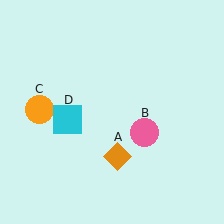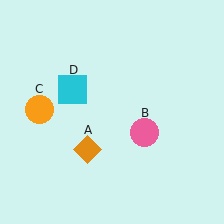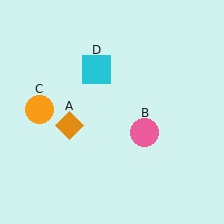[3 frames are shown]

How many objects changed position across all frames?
2 objects changed position: orange diamond (object A), cyan square (object D).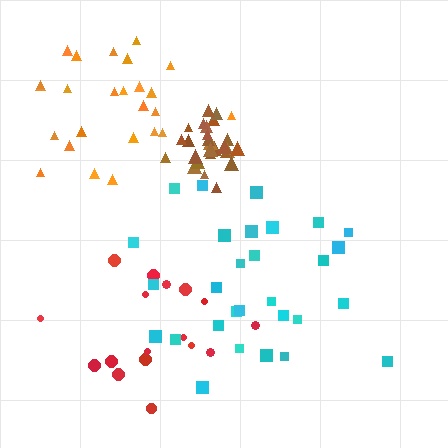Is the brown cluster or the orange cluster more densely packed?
Brown.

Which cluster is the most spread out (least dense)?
Red.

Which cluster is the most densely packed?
Brown.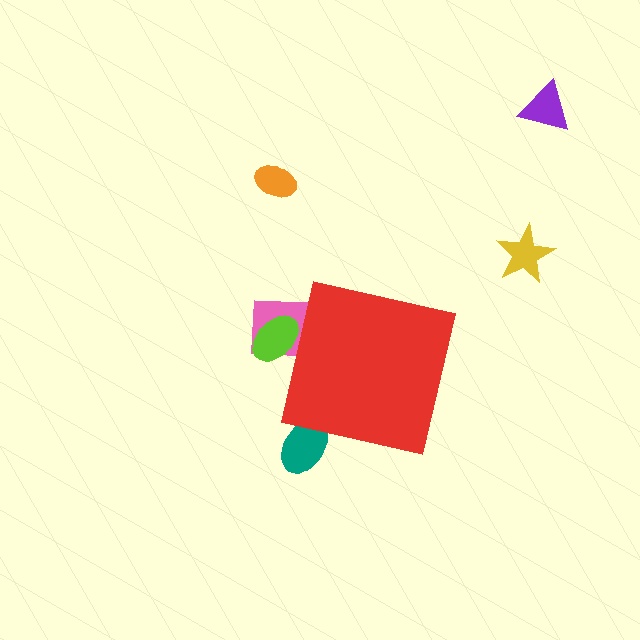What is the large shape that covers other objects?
A red square.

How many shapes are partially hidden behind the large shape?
3 shapes are partially hidden.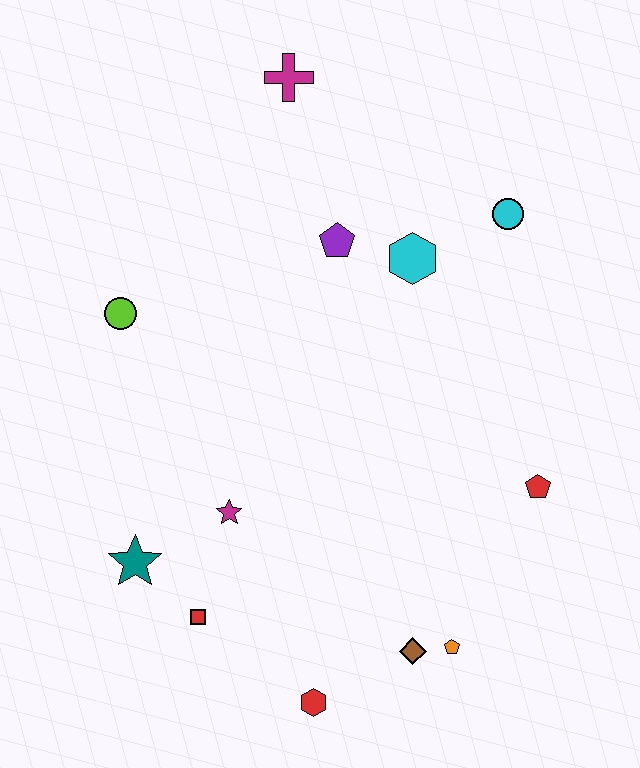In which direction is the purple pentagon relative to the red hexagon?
The purple pentagon is above the red hexagon.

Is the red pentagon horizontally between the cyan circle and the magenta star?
No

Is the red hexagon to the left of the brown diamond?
Yes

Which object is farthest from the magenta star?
The magenta cross is farthest from the magenta star.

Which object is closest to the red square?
The teal star is closest to the red square.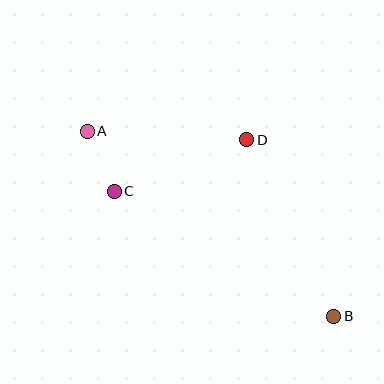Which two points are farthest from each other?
Points A and B are farthest from each other.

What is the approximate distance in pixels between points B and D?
The distance between B and D is approximately 197 pixels.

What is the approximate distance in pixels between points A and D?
The distance between A and D is approximately 159 pixels.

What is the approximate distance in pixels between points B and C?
The distance between B and C is approximately 253 pixels.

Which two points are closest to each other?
Points A and C are closest to each other.